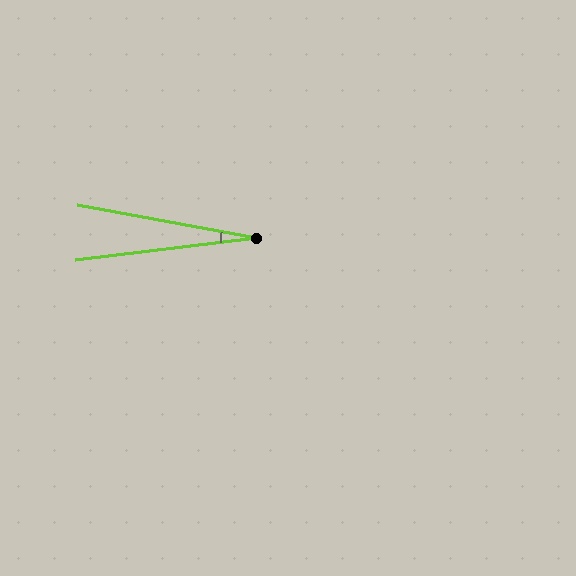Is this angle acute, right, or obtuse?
It is acute.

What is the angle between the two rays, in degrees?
Approximately 18 degrees.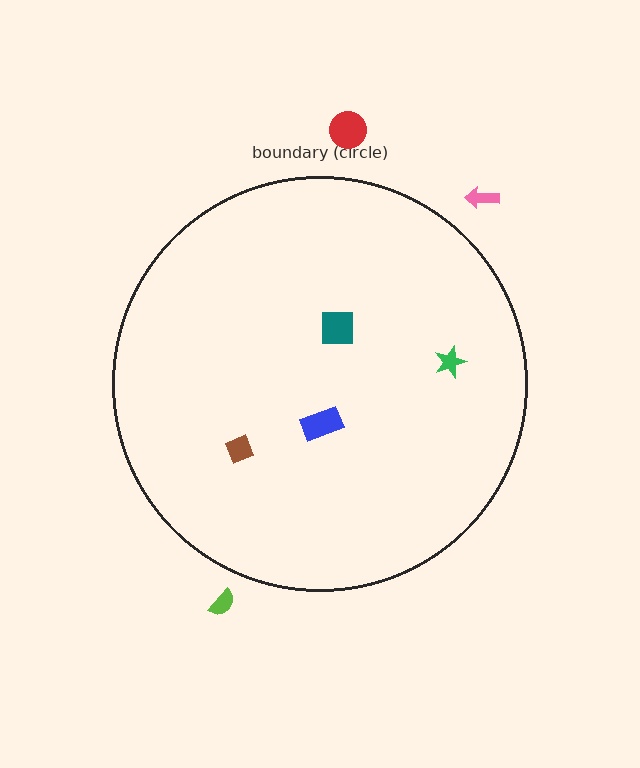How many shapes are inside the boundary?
4 inside, 3 outside.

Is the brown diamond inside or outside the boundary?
Inside.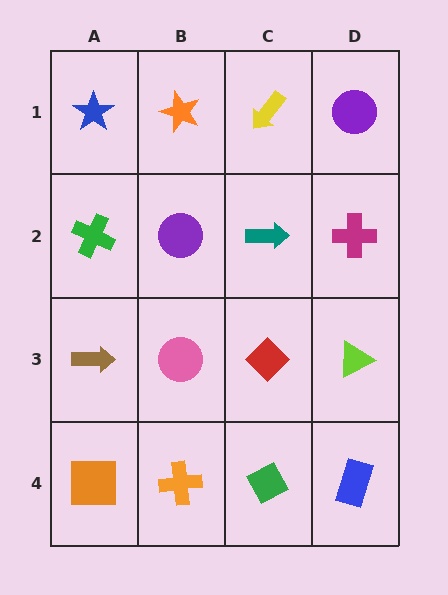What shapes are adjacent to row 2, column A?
A blue star (row 1, column A), a brown arrow (row 3, column A), a purple circle (row 2, column B).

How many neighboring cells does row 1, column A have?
2.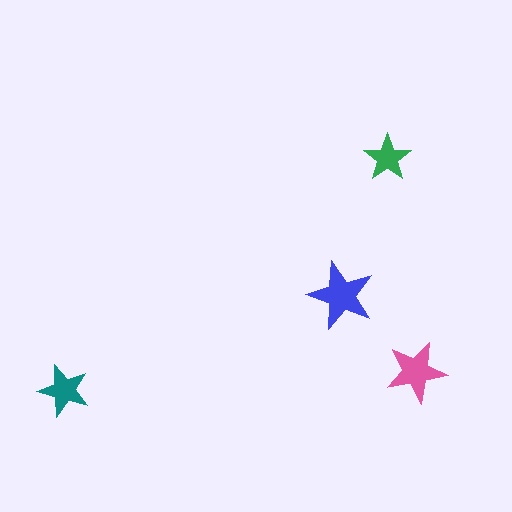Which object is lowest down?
The teal star is bottommost.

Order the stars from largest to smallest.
the blue one, the pink one, the teal one, the green one.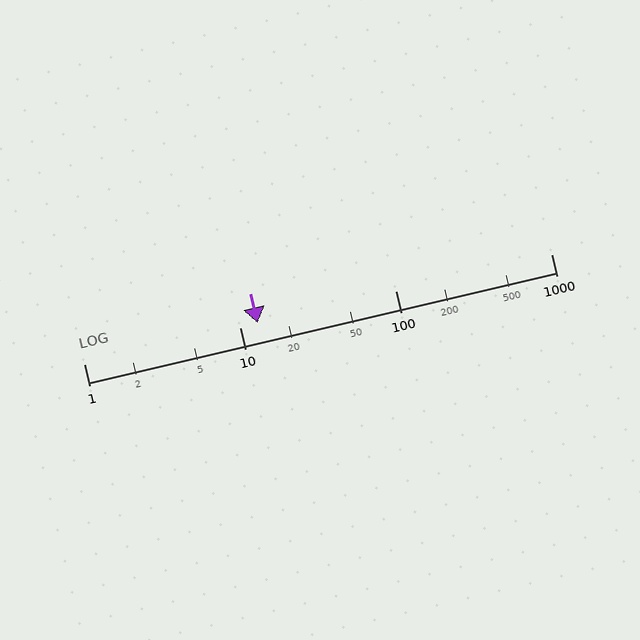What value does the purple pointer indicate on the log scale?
The pointer indicates approximately 13.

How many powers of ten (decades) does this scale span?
The scale spans 3 decades, from 1 to 1000.